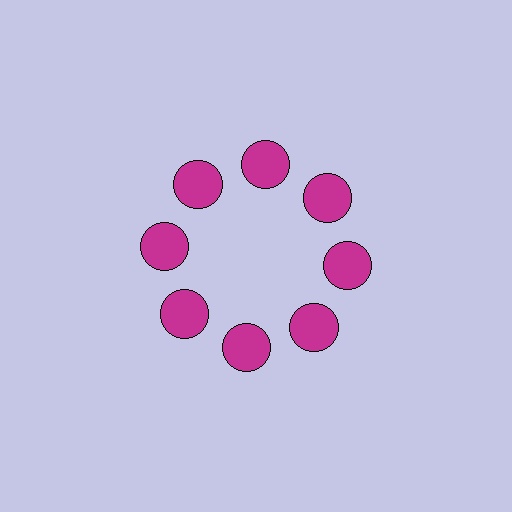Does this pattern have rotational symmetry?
Yes, this pattern has 8-fold rotational symmetry. It looks the same after rotating 45 degrees around the center.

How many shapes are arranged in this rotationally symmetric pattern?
There are 8 shapes, arranged in 8 groups of 1.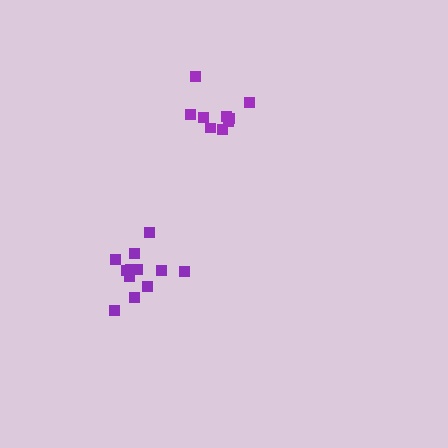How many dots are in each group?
Group 1: 9 dots, Group 2: 12 dots (21 total).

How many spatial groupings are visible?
There are 2 spatial groupings.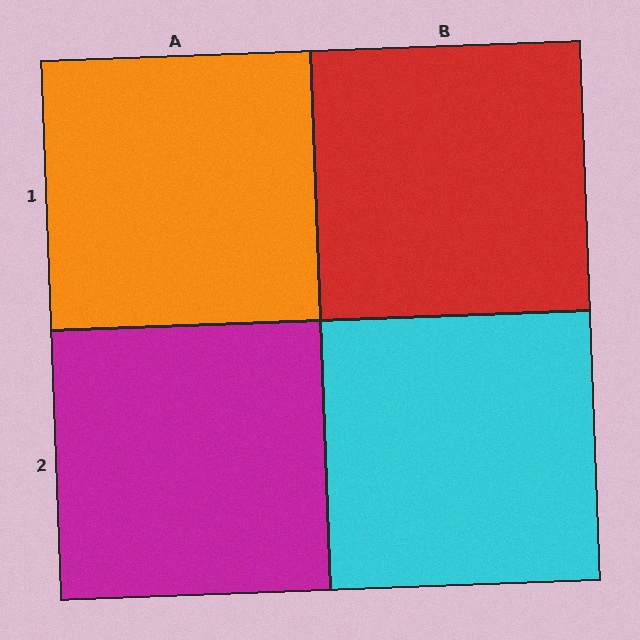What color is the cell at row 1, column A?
Orange.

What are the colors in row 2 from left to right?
Magenta, cyan.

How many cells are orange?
1 cell is orange.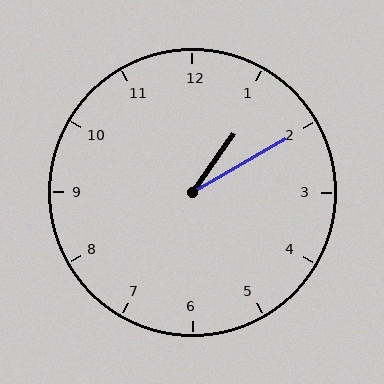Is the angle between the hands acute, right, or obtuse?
It is acute.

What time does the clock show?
1:10.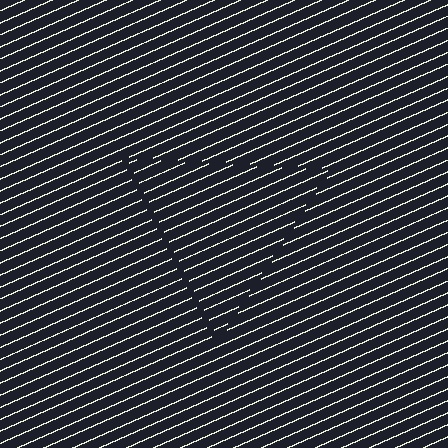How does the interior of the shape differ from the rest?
The interior of the shape contains the same grating, shifted by half a period — the contour is defined by the phase discontinuity where line-ends from the inner and outer gratings abut.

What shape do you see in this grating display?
An illusory triangle. The interior of the shape contains the same grating, shifted by half a period — the contour is defined by the phase discontinuity where line-ends from the inner and outer gratings abut.